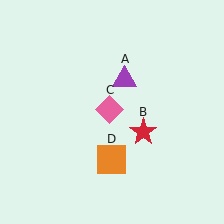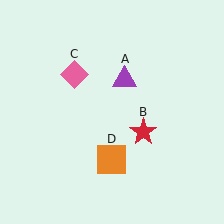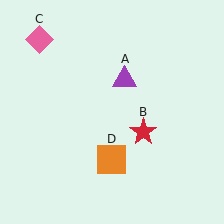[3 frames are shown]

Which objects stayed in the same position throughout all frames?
Purple triangle (object A) and red star (object B) and orange square (object D) remained stationary.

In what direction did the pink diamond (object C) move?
The pink diamond (object C) moved up and to the left.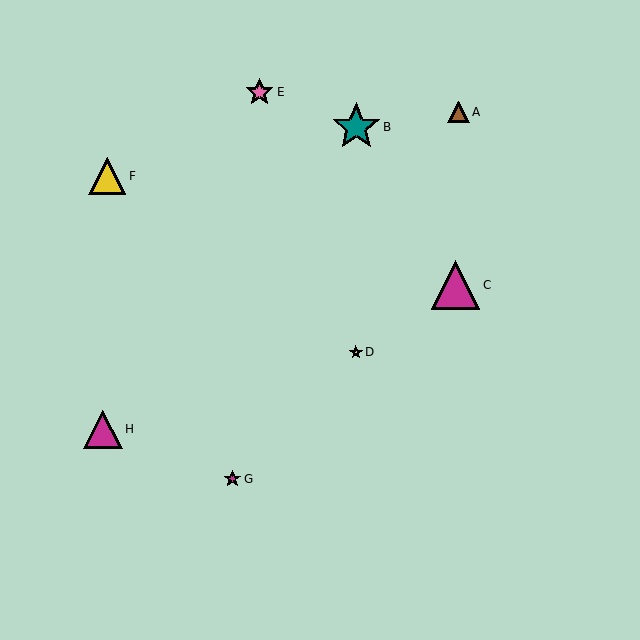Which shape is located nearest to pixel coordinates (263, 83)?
The pink star (labeled E) at (259, 92) is nearest to that location.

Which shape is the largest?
The magenta triangle (labeled C) is the largest.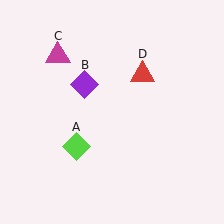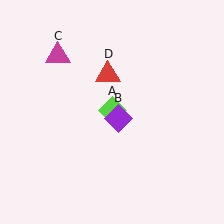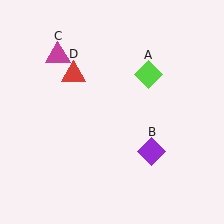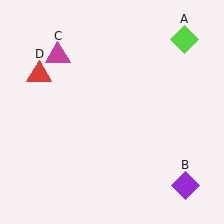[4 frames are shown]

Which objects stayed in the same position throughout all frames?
Magenta triangle (object C) remained stationary.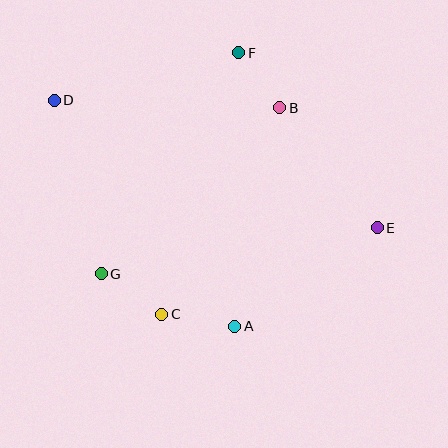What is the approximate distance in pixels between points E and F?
The distance between E and F is approximately 223 pixels.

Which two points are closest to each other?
Points B and F are closest to each other.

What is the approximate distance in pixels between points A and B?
The distance between A and B is approximately 223 pixels.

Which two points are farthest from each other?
Points D and E are farthest from each other.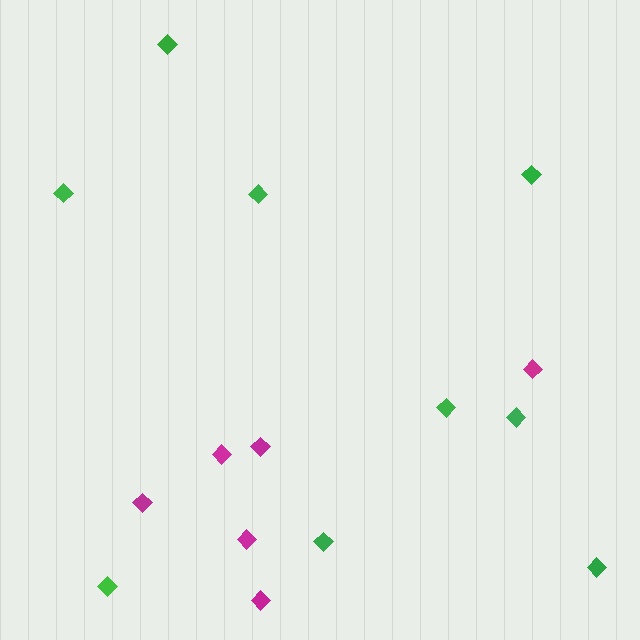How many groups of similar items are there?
There are 2 groups: one group of magenta diamonds (6) and one group of green diamonds (9).